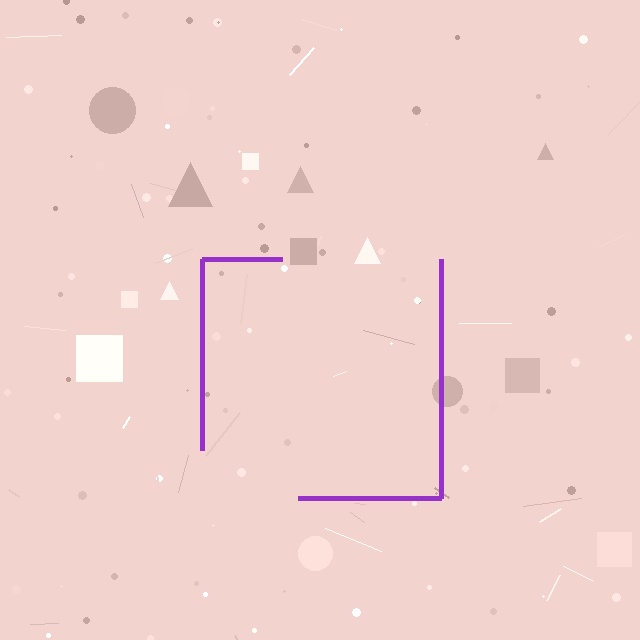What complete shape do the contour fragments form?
The contour fragments form a square.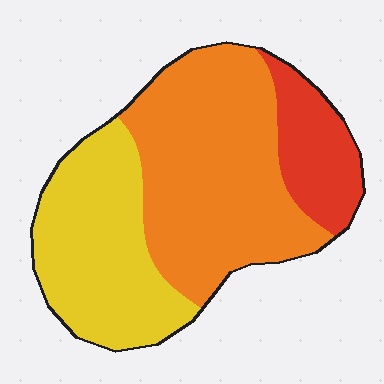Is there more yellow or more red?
Yellow.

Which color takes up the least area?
Red, at roughly 15%.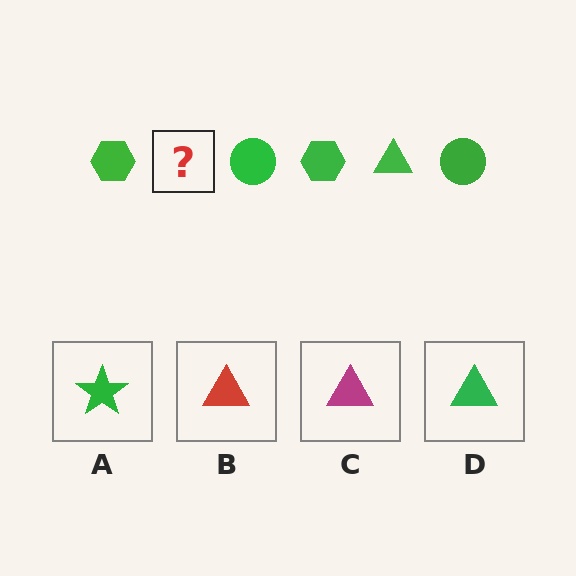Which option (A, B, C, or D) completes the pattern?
D.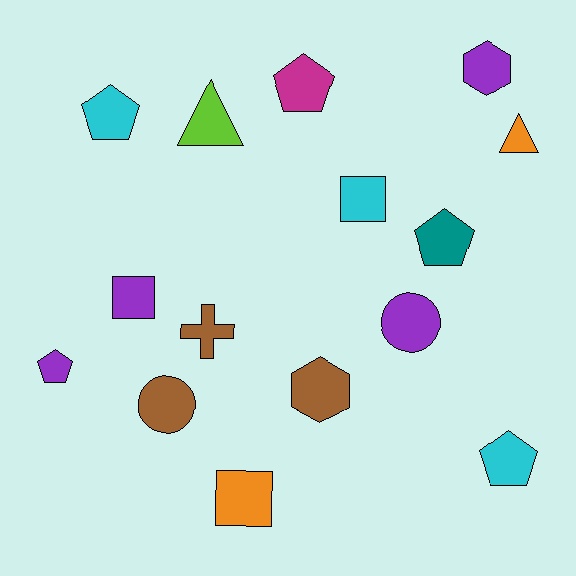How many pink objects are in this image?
There are no pink objects.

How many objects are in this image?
There are 15 objects.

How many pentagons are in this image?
There are 5 pentagons.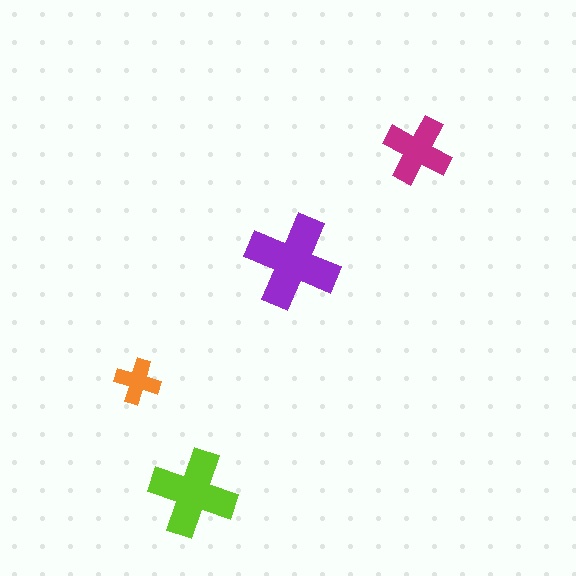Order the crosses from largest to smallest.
the purple one, the lime one, the magenta one, the orange one.